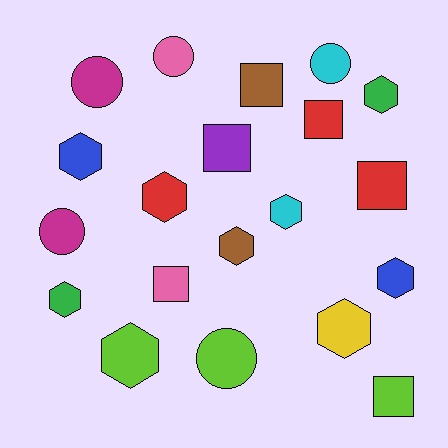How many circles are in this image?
There are 5 circles.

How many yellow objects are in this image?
There is 1 yellow object.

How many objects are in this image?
There are 20 objects.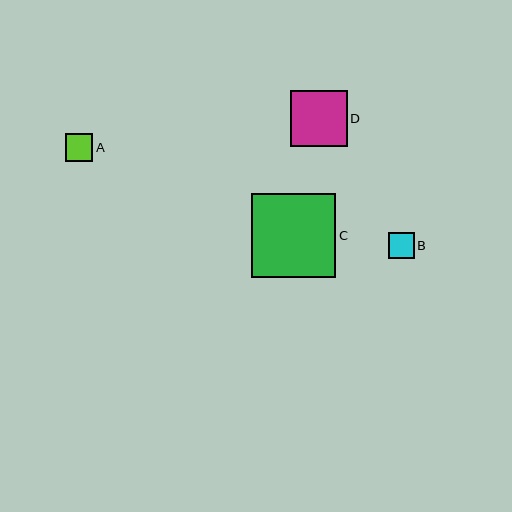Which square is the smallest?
Square B is the smallest with a size of approximately 26 pixels.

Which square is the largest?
Square C is the largest with a size of approximately 84 pixels.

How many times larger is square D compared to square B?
Square D is approximately 2.2 times the size of square B.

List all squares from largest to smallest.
From largest to smallest: C, D, A, B.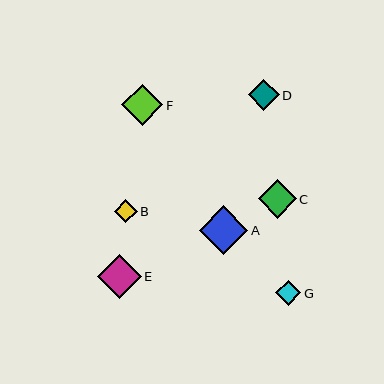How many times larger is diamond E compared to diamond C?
Diamond E is approximately 1.1 times the size of diamond C.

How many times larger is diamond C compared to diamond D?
Diamond C is approximately 1.2 times the size of diamond D.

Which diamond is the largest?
Diamond A is the largest with a size of approximately 49 pixels.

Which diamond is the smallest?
Diamond B is the smallest with a size of approximately 23 pixels.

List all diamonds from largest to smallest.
From largest to smallest: A, E, F, C, D, G, B.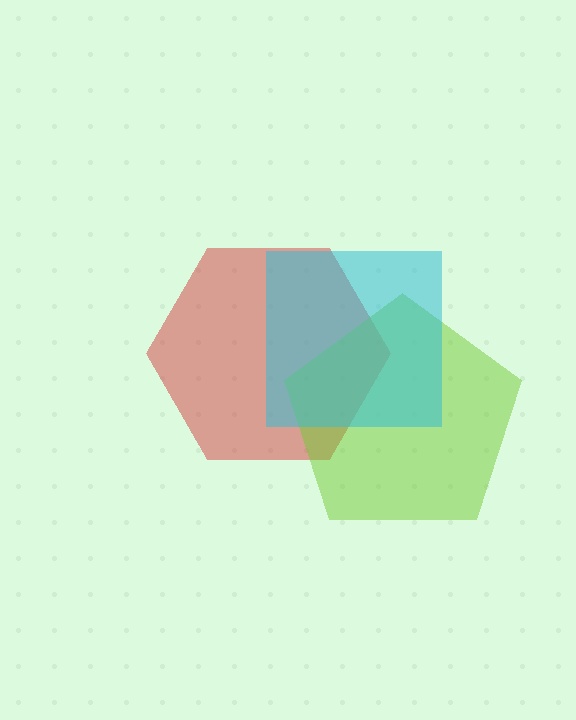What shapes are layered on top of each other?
The layered shapes are: a red hexagon, a lime pentagon, a cyan square.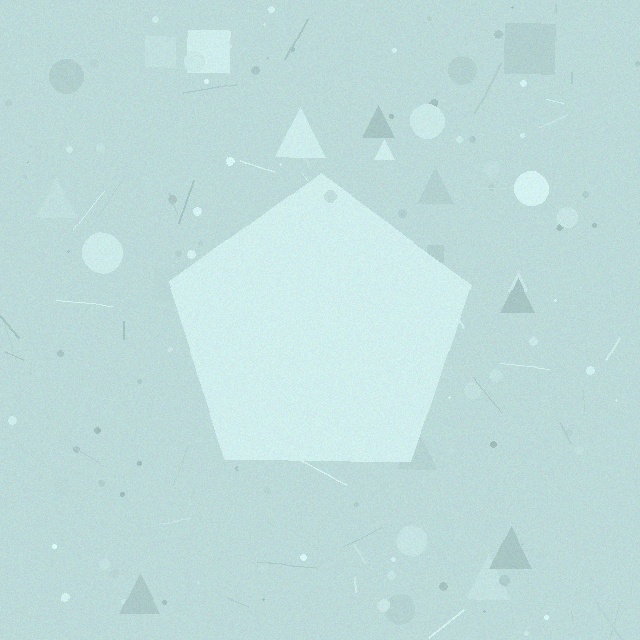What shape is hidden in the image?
A pentagon is hidden in the image.